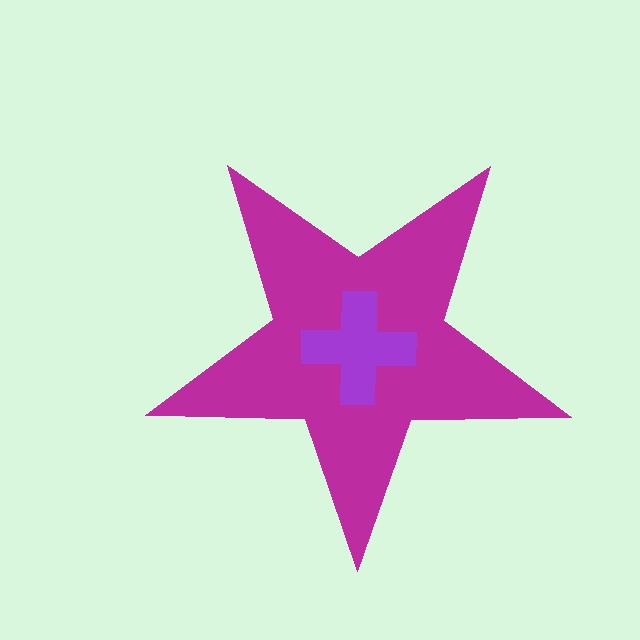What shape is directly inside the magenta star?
The purple cross.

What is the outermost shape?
The magenta star.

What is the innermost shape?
The purple cross.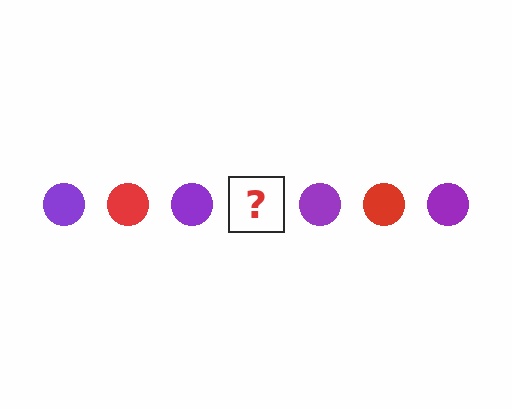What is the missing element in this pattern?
The missing element is a red circle.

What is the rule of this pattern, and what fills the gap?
The rule is that the pattern cycles through purple, red circles. The gap should be filled with a red circle.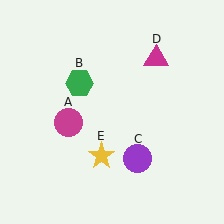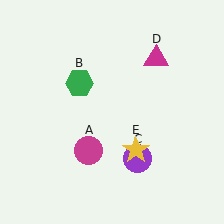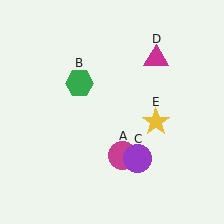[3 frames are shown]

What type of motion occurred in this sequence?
The magenta circle (object A), yellow star (object E) rotated counterclockwise around the center of the scene.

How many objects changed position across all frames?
2 objects changed position: magenta circle (object A), yellow star (object E).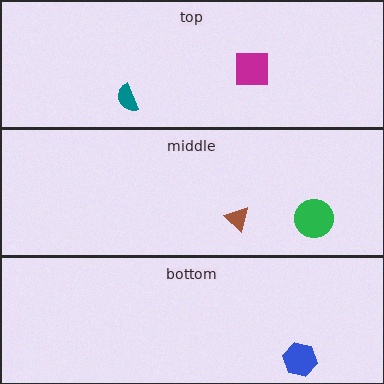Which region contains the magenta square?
The top region.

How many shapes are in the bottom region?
1.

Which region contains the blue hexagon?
The bottom region.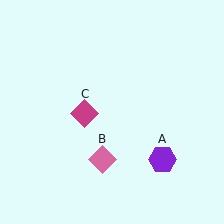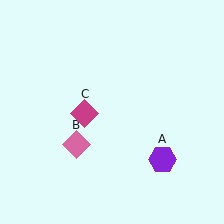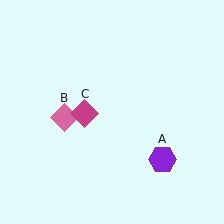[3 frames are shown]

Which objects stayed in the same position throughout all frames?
Purple hexagon (object A) and magenta diamond (object C) remained stationary.